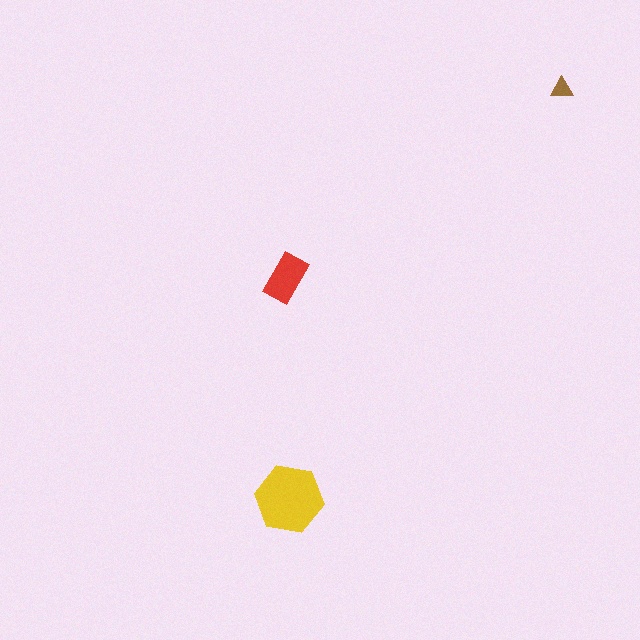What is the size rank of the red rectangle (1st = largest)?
2nd.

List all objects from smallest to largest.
The brown triangle, the red rectangle, the yellow hexagon.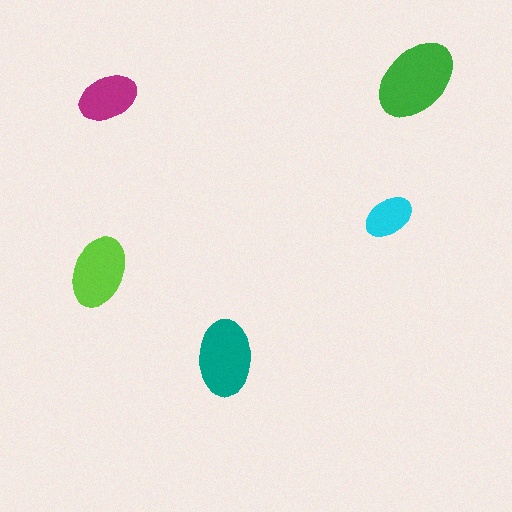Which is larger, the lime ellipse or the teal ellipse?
The teal one.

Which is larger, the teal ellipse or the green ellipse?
The green one.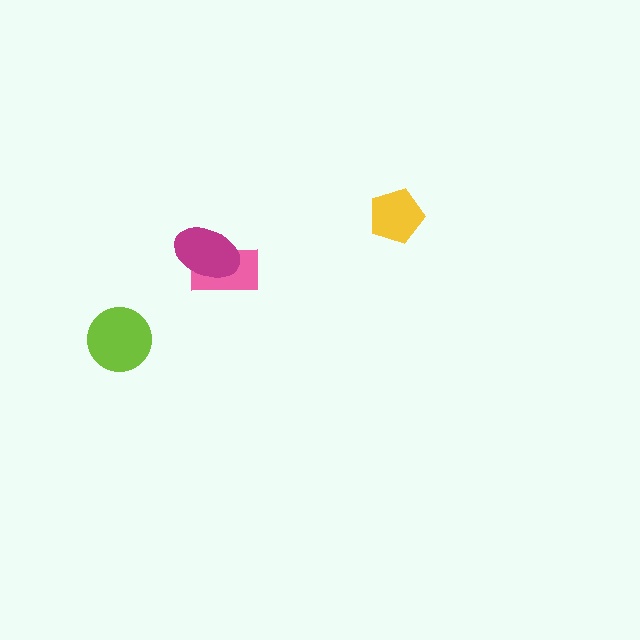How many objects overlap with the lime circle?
0 objects overlap with the lime circle.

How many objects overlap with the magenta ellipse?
1 object overlaps with the magenta ellipse.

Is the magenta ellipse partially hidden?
No, no other shape covers it.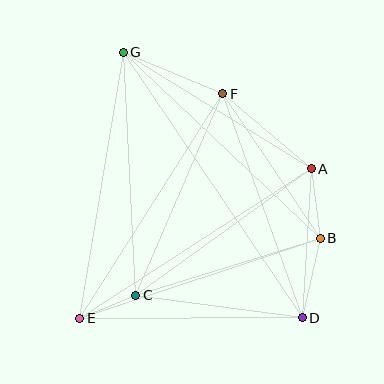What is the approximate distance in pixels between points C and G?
The distance between C and G is approximately 243 pixels.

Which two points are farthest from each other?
Points D and G are farthest from each other.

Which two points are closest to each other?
Points C and E are closest to each other.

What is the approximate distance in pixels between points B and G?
The distance between B and G is approximately 271 pixels.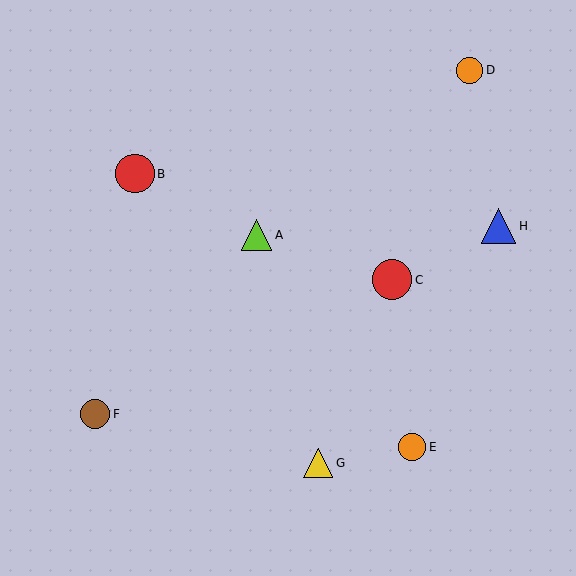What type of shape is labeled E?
Shape E is an orange circle.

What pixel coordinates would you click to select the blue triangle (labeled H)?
Click at (499, 226) to select the blue triangle H.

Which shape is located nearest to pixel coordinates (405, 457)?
The orange circle (labeled E) at (412, 447) is nearest to that location.